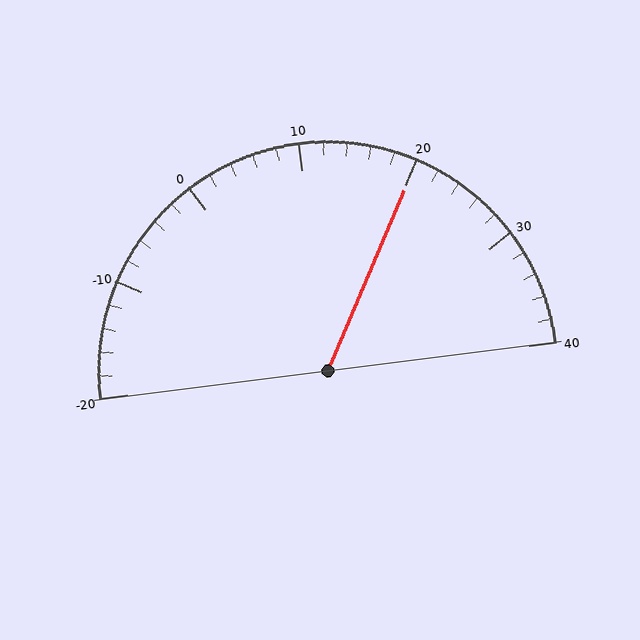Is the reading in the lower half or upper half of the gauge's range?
The reading is in the upper half of the range (-20 to 40).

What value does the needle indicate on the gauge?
The needle indicates approximately 20.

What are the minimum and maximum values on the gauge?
The gauge ranges from -20 to 40.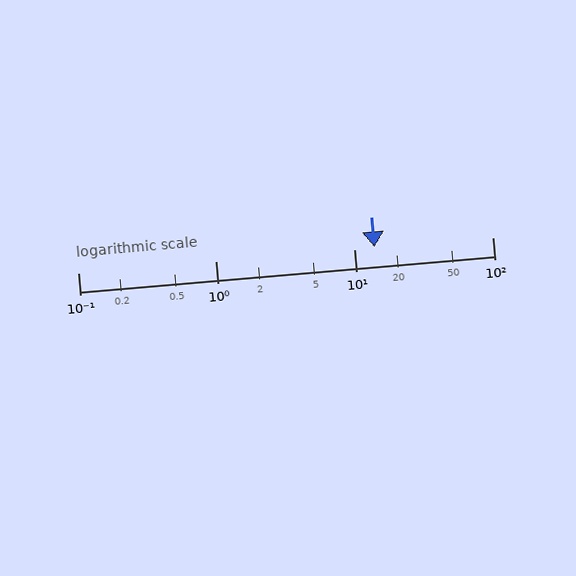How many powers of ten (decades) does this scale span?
The scale spans 3 decades, from 0.1 to 100.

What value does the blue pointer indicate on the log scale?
The pointer indicates approximately 14.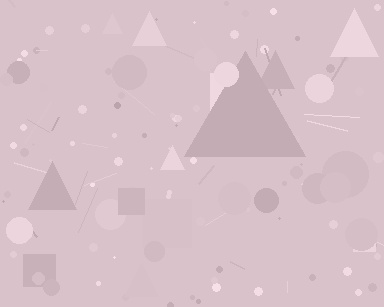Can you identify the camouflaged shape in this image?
The camouflaged shape is a triangle.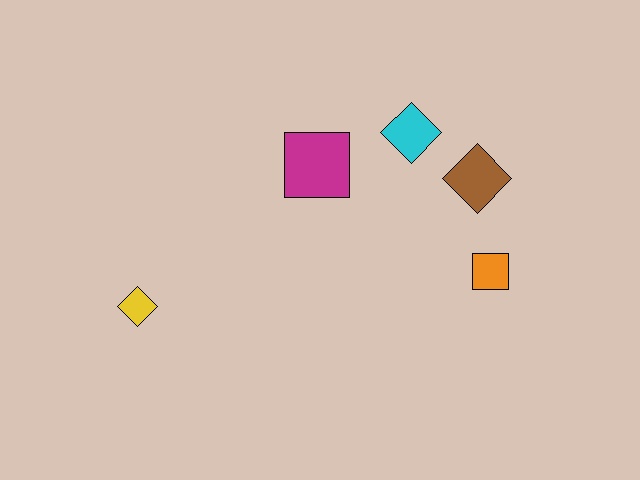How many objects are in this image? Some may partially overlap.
There are 5 objects.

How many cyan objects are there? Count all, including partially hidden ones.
There is 1 cyan object.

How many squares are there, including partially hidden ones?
There are 2 squares.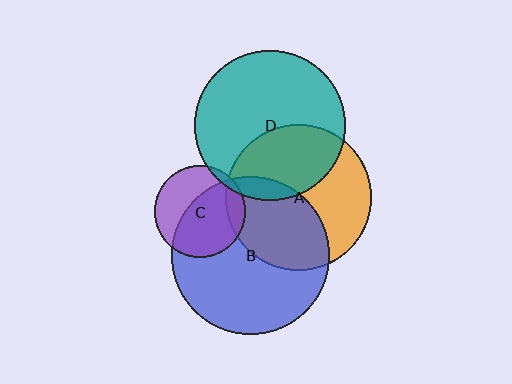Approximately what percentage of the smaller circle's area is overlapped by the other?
Approximately 45%.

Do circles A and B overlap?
Yes.